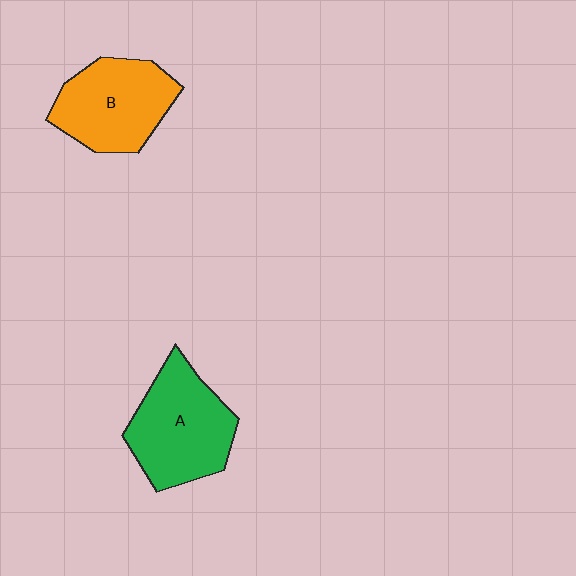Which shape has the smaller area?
Shape B (orange).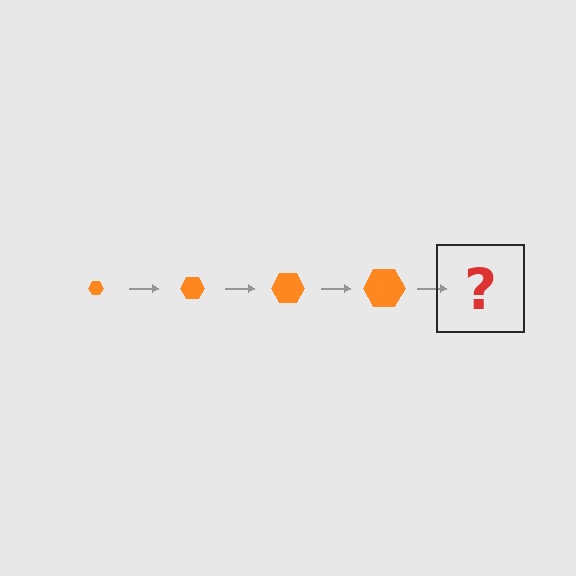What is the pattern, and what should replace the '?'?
The pattern is that the hexagon gets progressively larger each step. The '?' should be an orange hexagon, larger than the previous one.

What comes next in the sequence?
The next element should be an orange hexagon, larger than the previous one.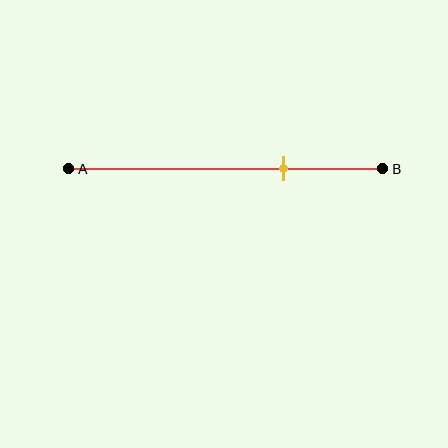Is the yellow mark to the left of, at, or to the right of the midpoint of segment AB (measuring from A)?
The yellow mark is to the right of the midpoint of segment AB.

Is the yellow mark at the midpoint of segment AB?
No, the mark is at about 70% from A, not at the 50% midpoint.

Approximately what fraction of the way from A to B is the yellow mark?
The yellow mark is approximately 70% of the way from A to B.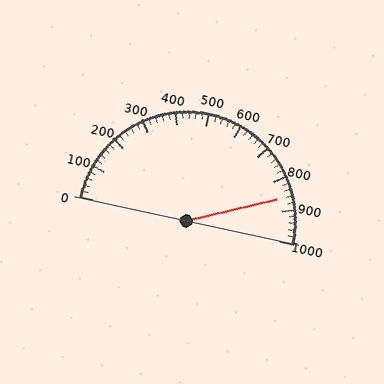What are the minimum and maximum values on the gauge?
The gauge ranges from 0 to 1000.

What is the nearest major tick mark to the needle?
The nearest major tick mark is 900.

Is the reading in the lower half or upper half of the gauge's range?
The reading is in the upper half of the range (0 to 1000).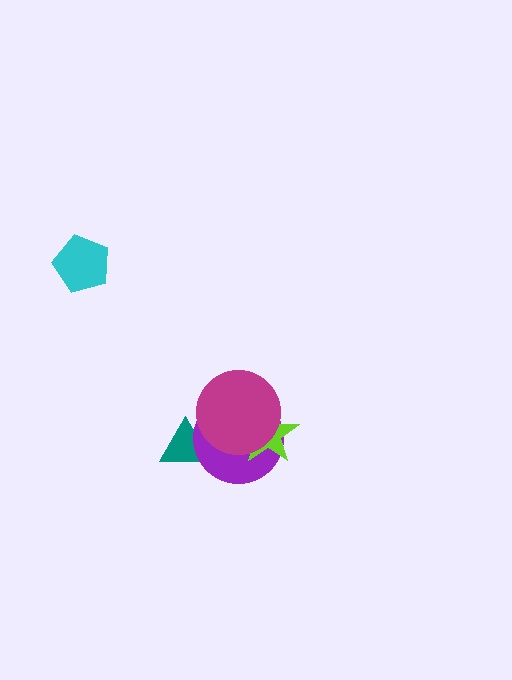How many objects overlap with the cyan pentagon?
0 objects overlap with the cyan pentagon.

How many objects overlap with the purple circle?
3 objects overlap with the purple circle.